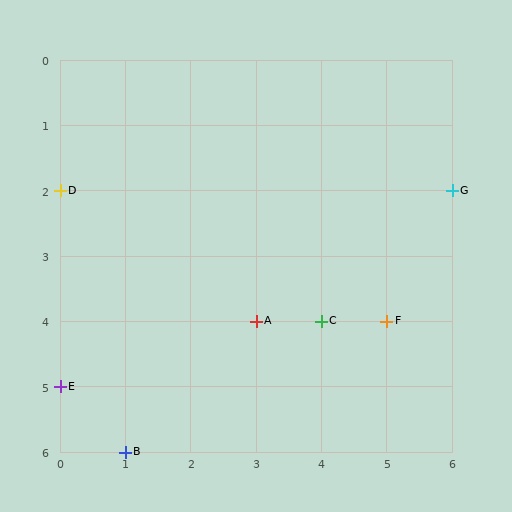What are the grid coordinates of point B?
Point B is at grid coordinates (1, 6).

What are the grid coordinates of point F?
Point F is at grid coordinates (5, 4).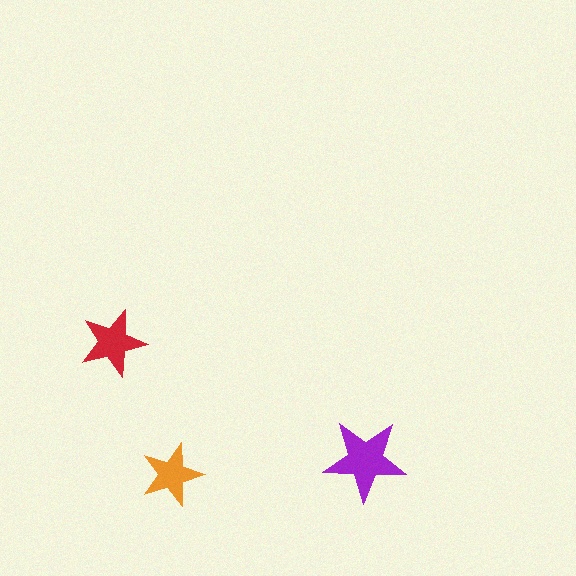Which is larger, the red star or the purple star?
The purple one.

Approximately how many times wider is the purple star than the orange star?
About 1.5 times wider.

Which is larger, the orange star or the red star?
The red one.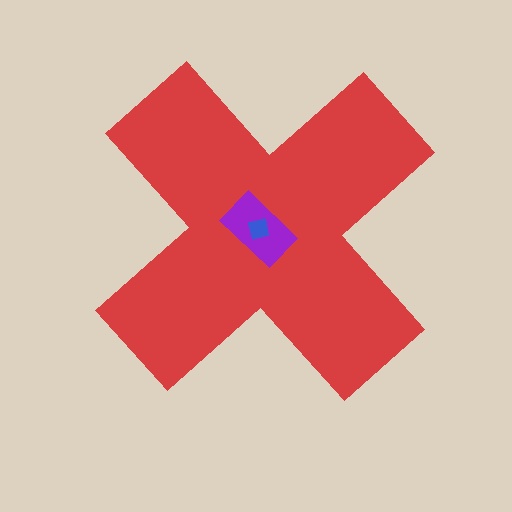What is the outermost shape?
The red cross.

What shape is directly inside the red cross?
The purple rectangle.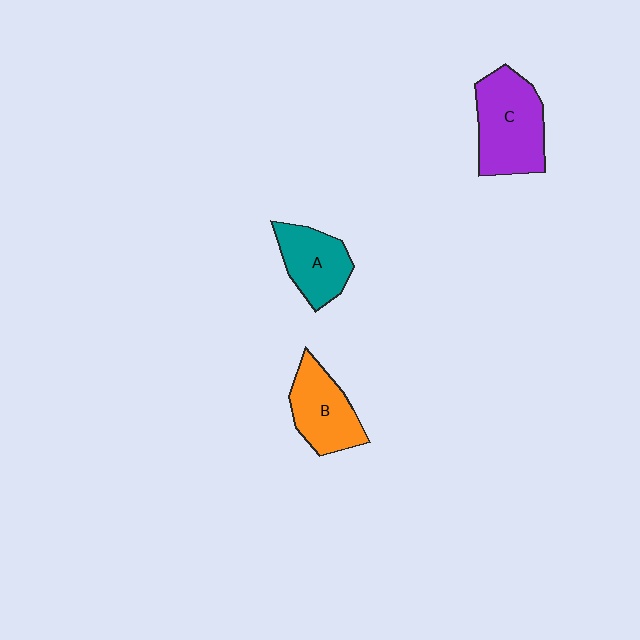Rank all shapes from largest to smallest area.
From largest to smallest: C (purple), B (orange), A (teal).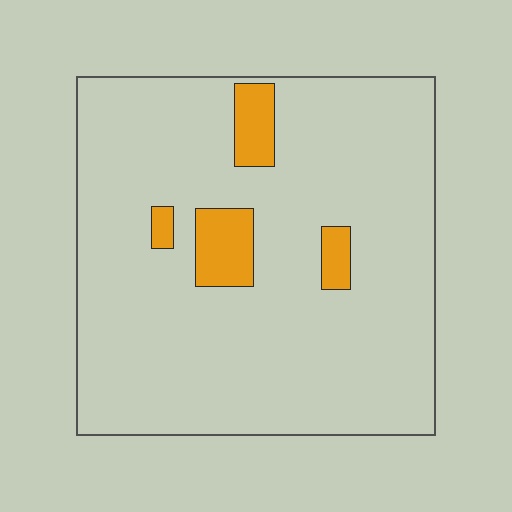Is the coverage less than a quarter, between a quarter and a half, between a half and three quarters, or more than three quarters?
Less than a quarter.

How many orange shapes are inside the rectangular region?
4.